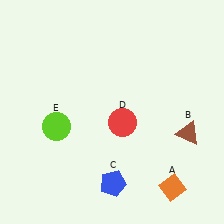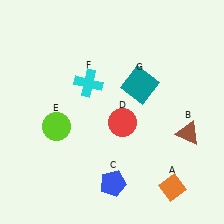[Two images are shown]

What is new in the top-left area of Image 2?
A cyan cross (F) was added in the top-left area of Image 2.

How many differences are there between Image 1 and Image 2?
There are 2 differences between the two images.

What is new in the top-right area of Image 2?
A teal square (G) was added in the top-right area of Image 2.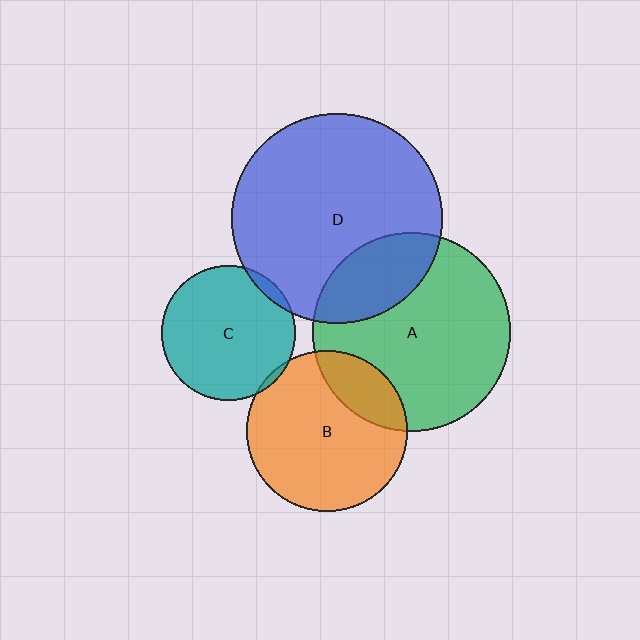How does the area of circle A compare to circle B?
Approximately 1.5 times.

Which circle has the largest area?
Circle D (blue).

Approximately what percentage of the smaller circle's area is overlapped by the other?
Approximately 5%.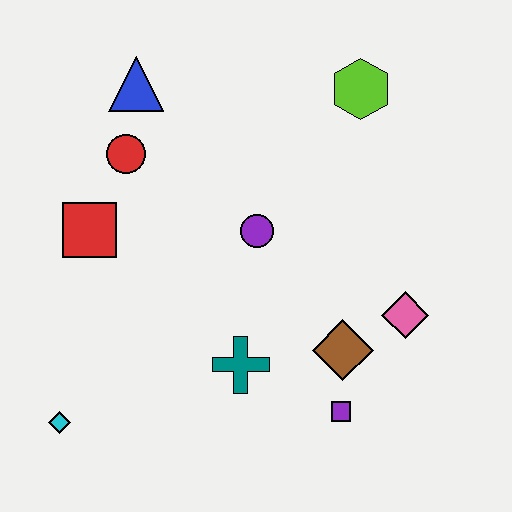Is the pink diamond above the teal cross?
Yes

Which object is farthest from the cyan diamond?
The lime hexagon is farthest from the cyan diamond.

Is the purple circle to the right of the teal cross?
Yes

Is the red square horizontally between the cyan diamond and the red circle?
Yes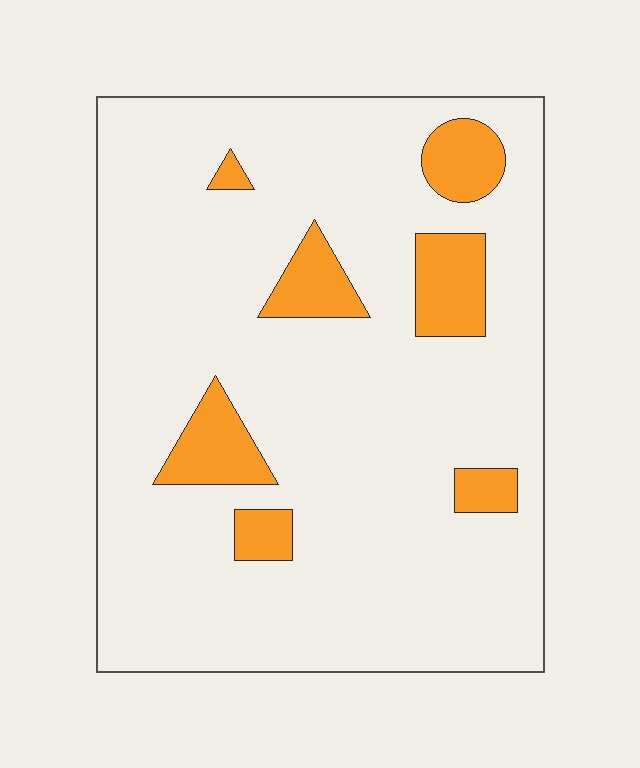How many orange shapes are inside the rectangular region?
7.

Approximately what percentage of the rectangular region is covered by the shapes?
Approximately 15%.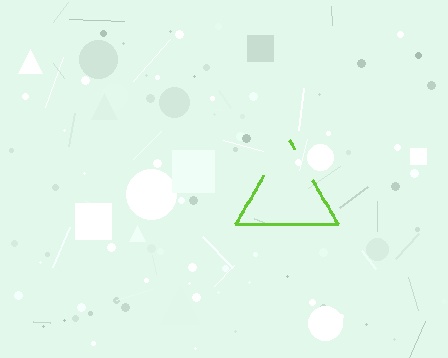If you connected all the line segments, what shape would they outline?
They would outline a triangle.